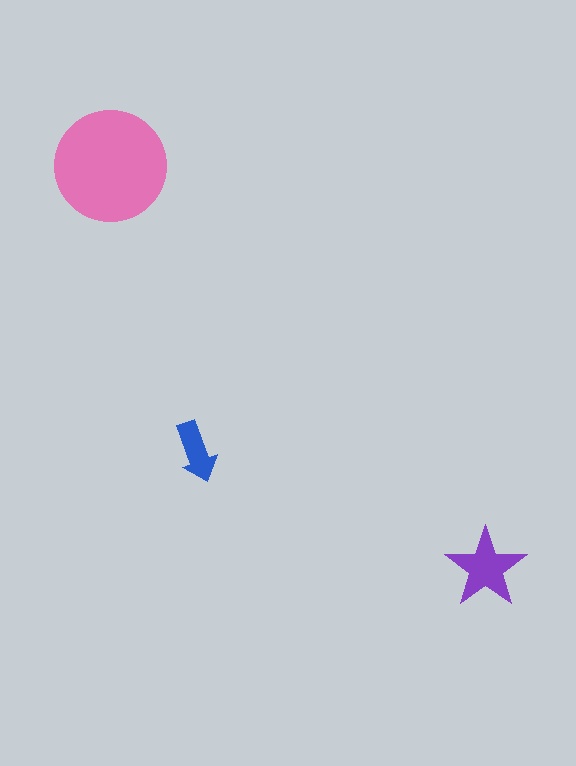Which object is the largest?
The pink circle.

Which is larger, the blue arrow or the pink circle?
The pink circle.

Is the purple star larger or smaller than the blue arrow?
Larger.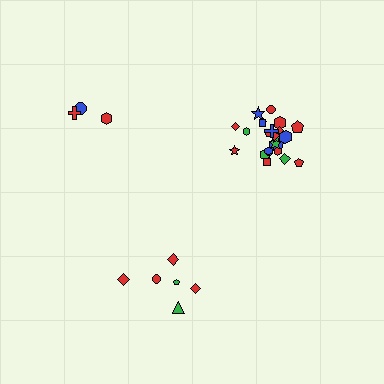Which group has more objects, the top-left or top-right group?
The top-right group.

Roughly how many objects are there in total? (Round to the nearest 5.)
Roughly 35 objects in total.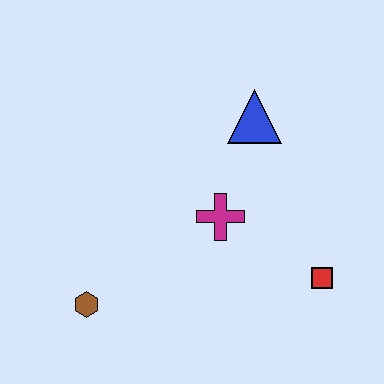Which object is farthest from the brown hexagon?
The blue triangle is farthest from the brown hexagon.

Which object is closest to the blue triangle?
The magenta cross is closest to the blue triangle.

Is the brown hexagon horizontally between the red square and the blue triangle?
No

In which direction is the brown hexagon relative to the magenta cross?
The brown hexagon is to the left of the magenta cross.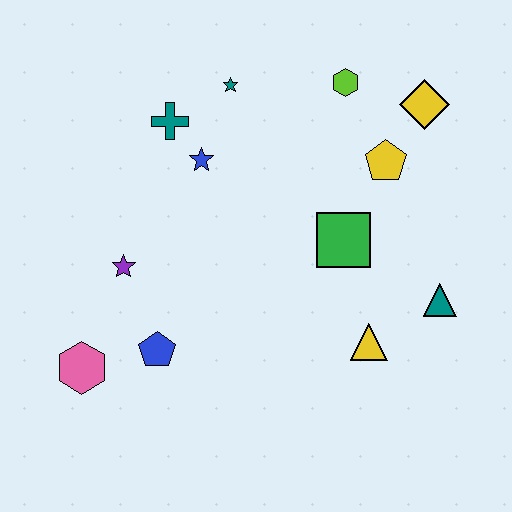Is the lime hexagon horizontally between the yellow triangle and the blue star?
Yes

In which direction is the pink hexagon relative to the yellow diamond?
The pink hexagon is to the left of the yellow diamond.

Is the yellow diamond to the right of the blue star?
Yes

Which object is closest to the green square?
The yellow pentagon is closest to the green square.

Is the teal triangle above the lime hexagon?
No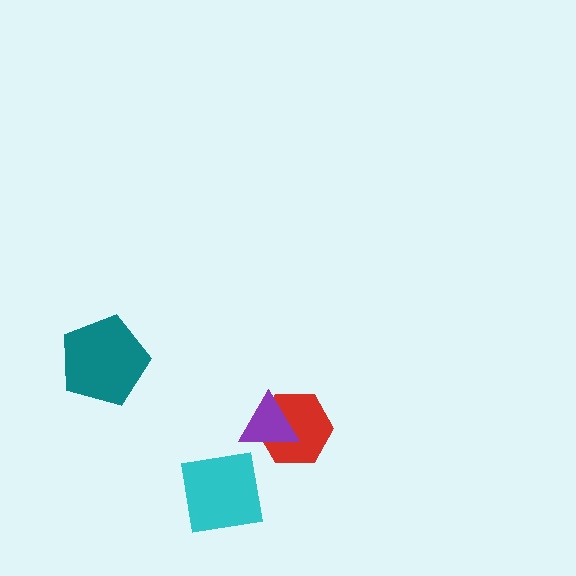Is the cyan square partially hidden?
No, no other shape covers it.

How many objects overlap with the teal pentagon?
0 objects overlap with the teal pentagon.